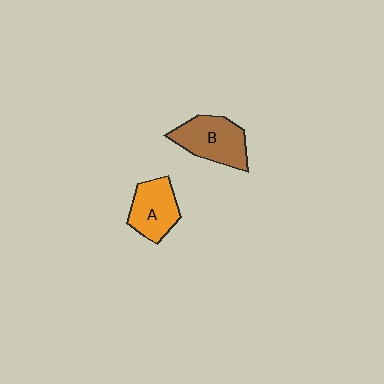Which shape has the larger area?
Shape B (brown).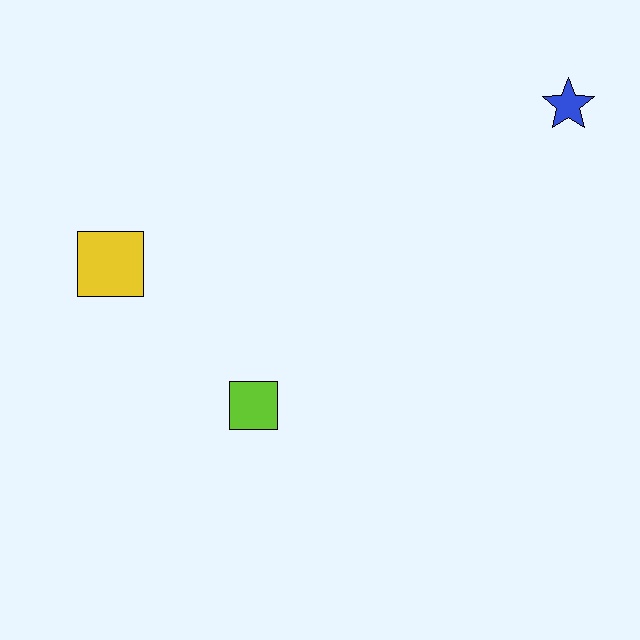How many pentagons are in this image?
There are no pentagons.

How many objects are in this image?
There are 3 objects.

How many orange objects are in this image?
There are no orange objects.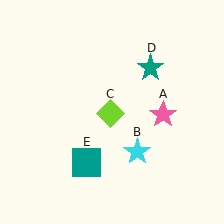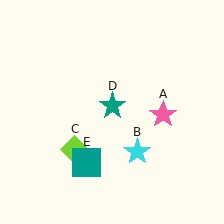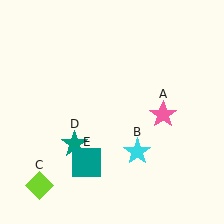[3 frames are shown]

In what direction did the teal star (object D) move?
The teal star (object D) moved down and to the left.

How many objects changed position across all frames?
2 objects changed position: lime diamond (object C), teal star (object D).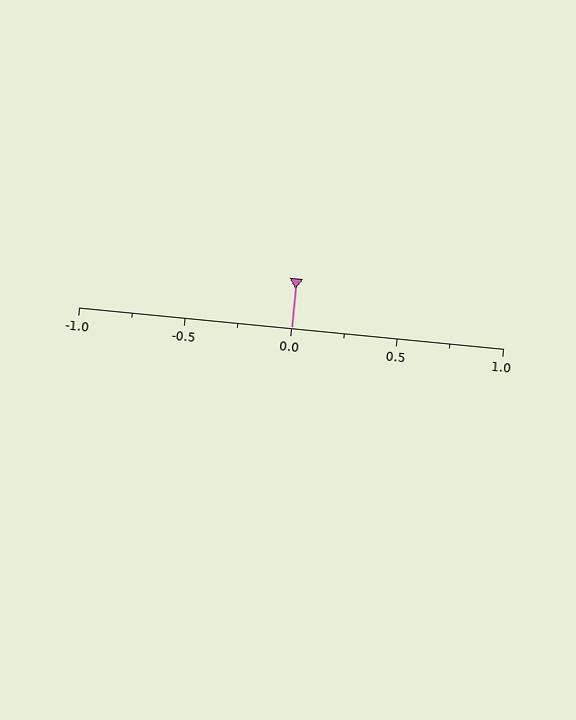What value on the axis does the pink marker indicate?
The marker indicates approximately 0.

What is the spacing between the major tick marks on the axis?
The major ticks are spaced 0.5 apart.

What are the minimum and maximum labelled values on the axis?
The axis runs from -1.0 to 1.0.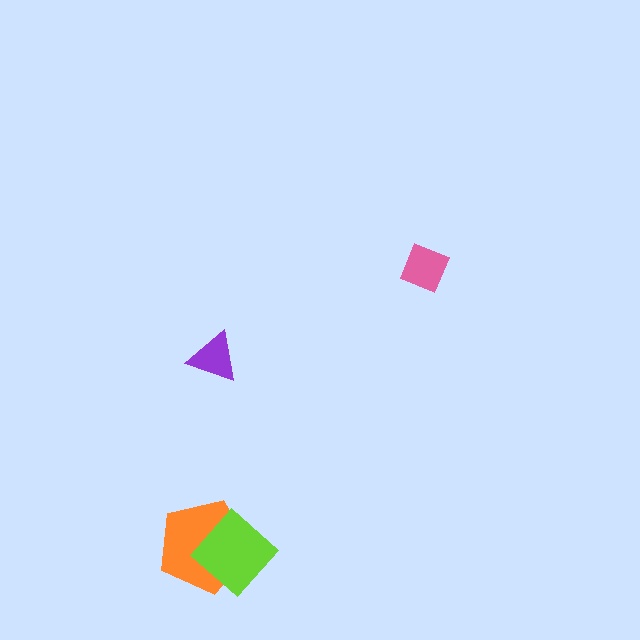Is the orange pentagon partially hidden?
Yes, it is partially covered by another shape.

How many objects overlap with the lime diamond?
1 object overlaps with the lime diamond.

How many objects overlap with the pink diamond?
0 objects overlap with the pink diamond.